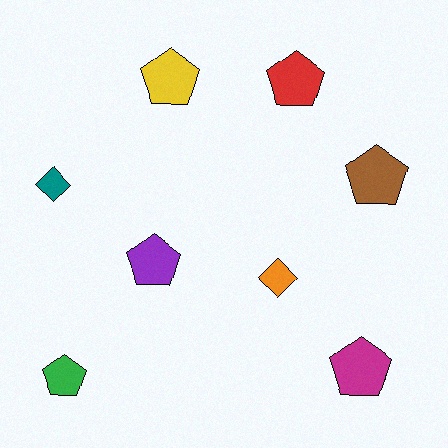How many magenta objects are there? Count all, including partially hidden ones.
There is 1 magenta object.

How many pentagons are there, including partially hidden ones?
There are 6 pentagons.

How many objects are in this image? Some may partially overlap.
There are 8 objects.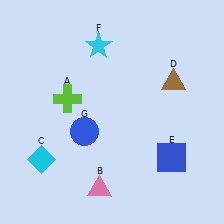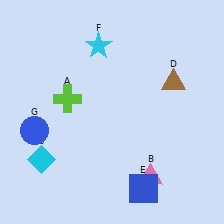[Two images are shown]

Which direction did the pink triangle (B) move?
The pink triangle (B) moved right.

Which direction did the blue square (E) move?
The blue square (E) moved down.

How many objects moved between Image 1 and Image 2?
3 objects moved between the two images.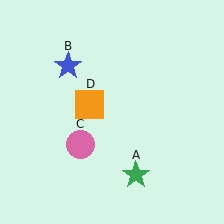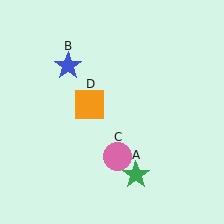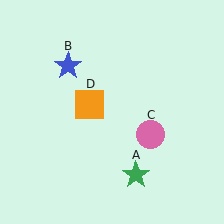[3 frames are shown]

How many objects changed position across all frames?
1 object changed position: pink circle (object C).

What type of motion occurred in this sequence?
The pink circle (object C) rotated counterclockwise around the center of the scene.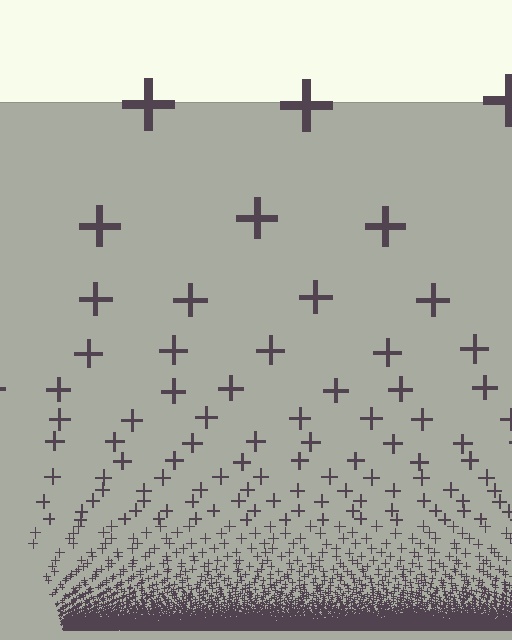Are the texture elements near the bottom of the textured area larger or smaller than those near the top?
Smaller. The gradient is inverted — elements near the bottom are smaller and denser.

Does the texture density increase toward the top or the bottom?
Density increases toward the bottom.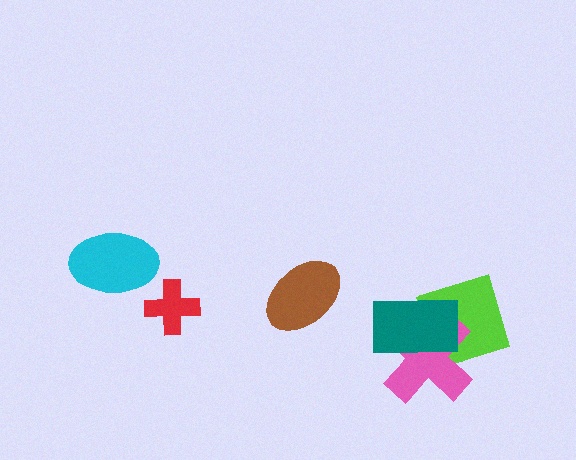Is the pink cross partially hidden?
Yes, it is partially covered by another shape.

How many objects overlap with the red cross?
0 objects overlap with the red cross.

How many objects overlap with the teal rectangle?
2 objects overlap with the teal rectangle.